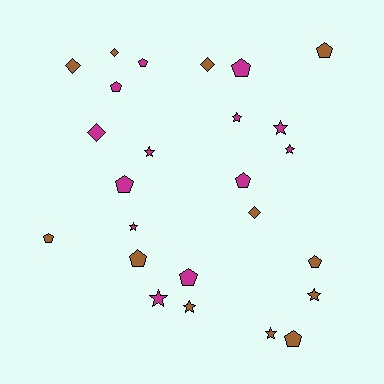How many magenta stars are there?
There are 6 magenta stars.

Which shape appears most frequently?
Pentagon, with 11 objects.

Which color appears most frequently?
Magenta, with 13 objects.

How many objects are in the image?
There are 25 objects.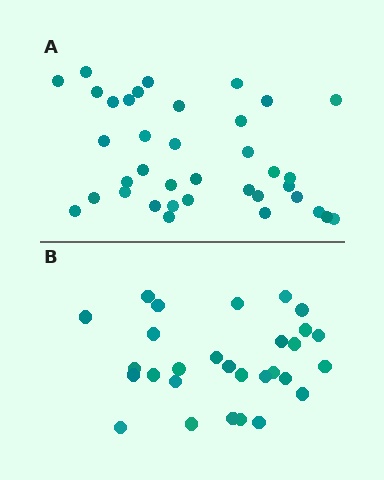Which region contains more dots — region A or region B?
Region A (the top region) has more dots.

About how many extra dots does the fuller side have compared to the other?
Region A has roughly 8 or so more dots than region B.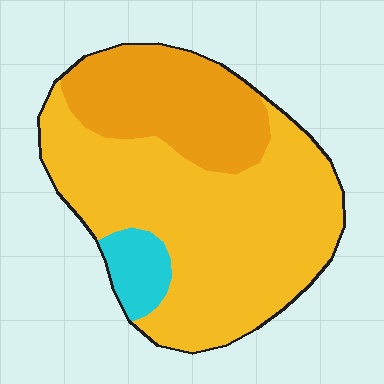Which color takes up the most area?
Yellow, at roughly 65%.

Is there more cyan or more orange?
Orange.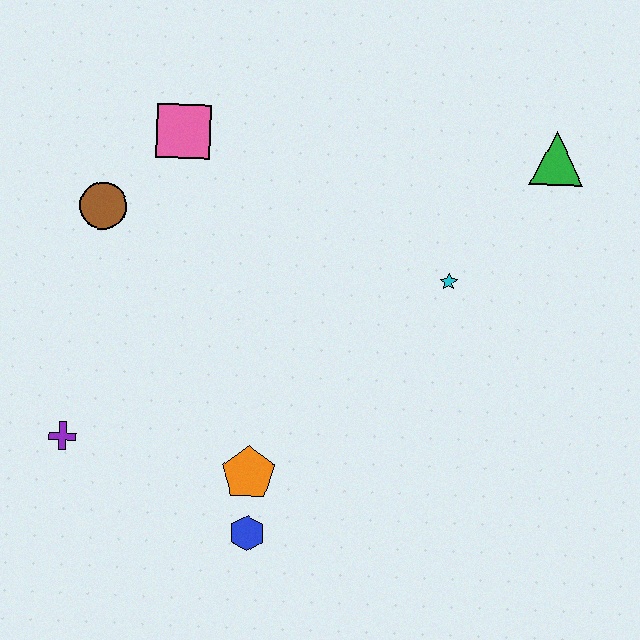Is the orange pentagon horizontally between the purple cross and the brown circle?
No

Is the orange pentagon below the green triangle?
Yes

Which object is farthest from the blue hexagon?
The green triangle is farthest from the blue hexagon.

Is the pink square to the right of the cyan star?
No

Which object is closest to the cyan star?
The green triangle is closest to the cyan star.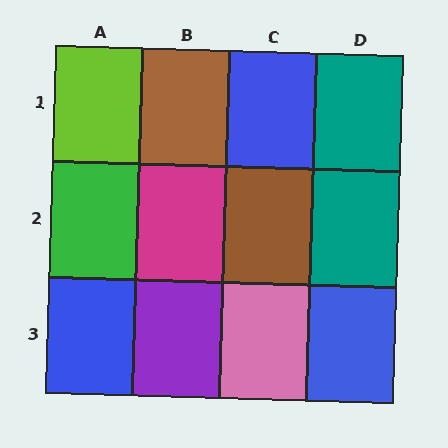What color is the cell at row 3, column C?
Pink.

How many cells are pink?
1 cell is pink.